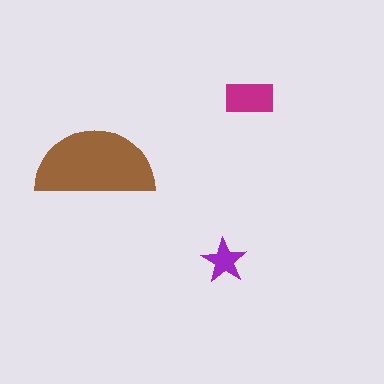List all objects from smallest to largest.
The purple star, the magenta rectangle, the brown semicircle.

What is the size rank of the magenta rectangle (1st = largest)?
2nd.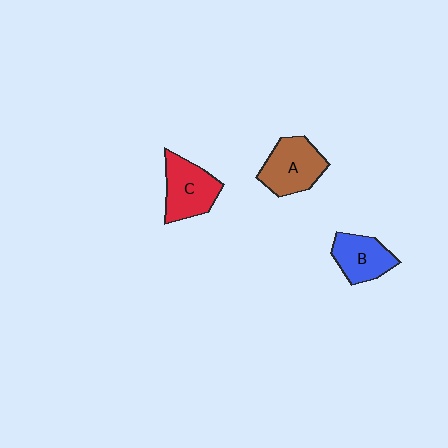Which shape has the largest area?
Shape A (brown).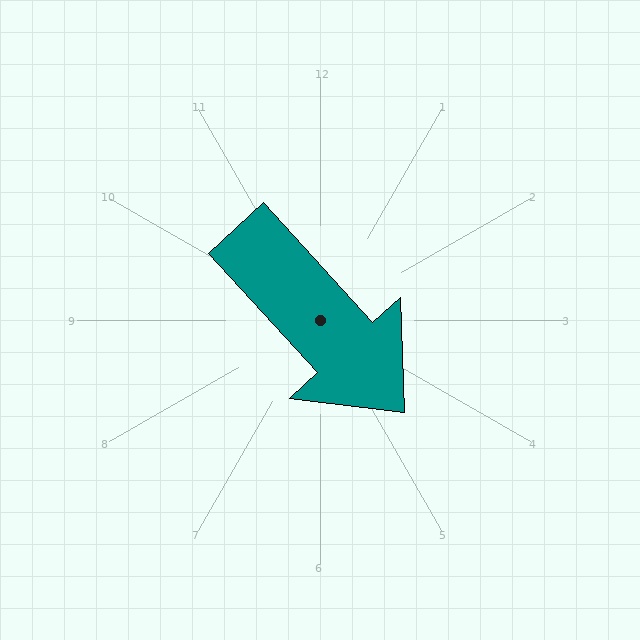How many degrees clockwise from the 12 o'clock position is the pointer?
Approximately 138 degrees.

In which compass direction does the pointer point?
Southeast.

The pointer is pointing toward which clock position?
Roughly 5 o'clock.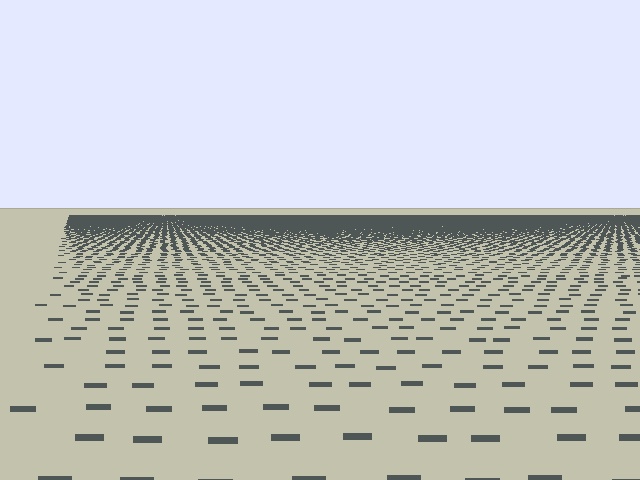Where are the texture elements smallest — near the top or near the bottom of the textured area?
Near the top.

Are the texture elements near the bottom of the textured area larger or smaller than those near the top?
Larger. Near the bottom, elements are closer to the viewer and appear at a bigger on-screen size.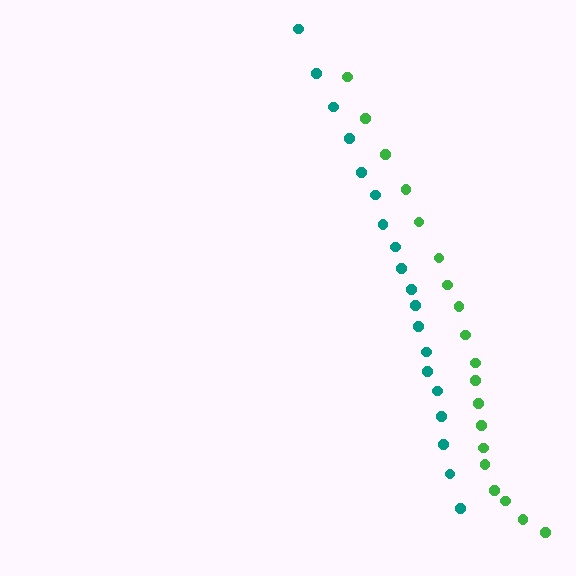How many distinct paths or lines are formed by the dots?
There are 2 distinct paths.